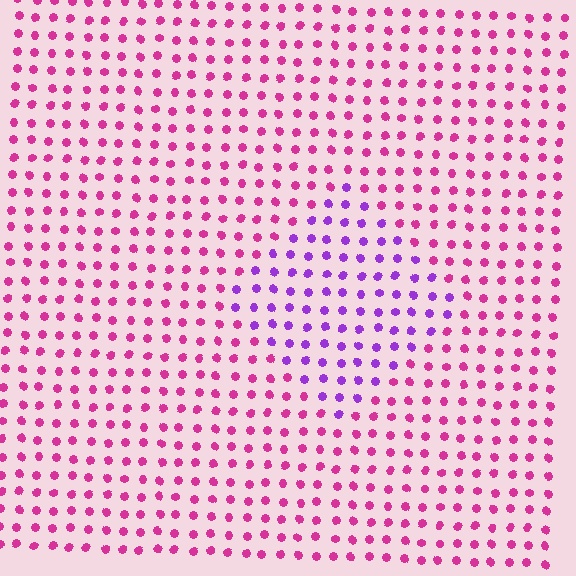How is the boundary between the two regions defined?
The boundary is defined purely by a slight shift in hue (about 44 degrees). Spacing, size, and orientation are identical on both sides.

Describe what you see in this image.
The image is filled with small magenta elements in a uniform arrangement. A diamond-shaped region is visible where the elements are tinted to a slightly different hue, forming a subtle color boundary.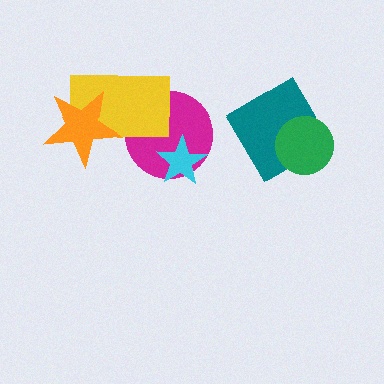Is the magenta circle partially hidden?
Yes, it is partially covered by another shape.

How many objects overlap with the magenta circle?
2 objects overlap with the magenta circle.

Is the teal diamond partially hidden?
Yes, it is partially covered by another shape.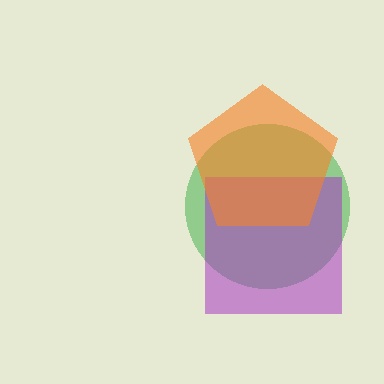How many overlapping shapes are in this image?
There are 3 overlapping shapes in the image.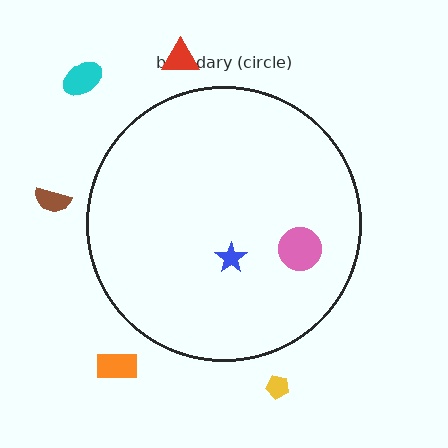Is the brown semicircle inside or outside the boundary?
Outside.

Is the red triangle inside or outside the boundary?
Outside.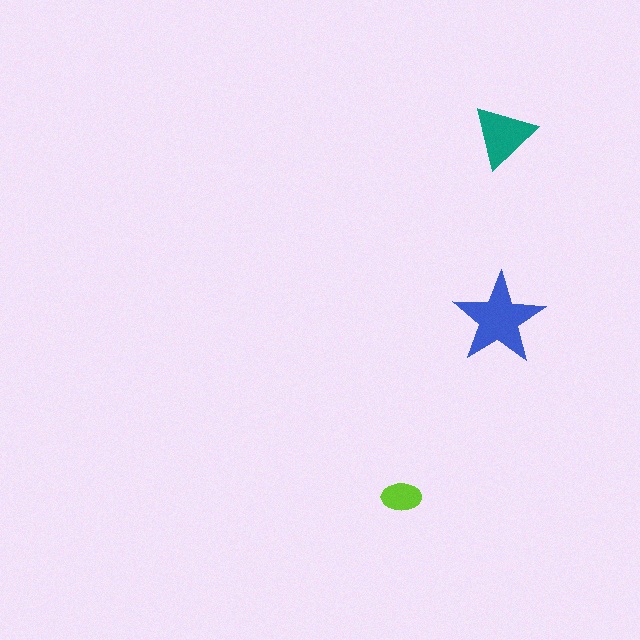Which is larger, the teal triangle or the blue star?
The blue star.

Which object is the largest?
The blue star.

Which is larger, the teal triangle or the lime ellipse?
The teal triangle.